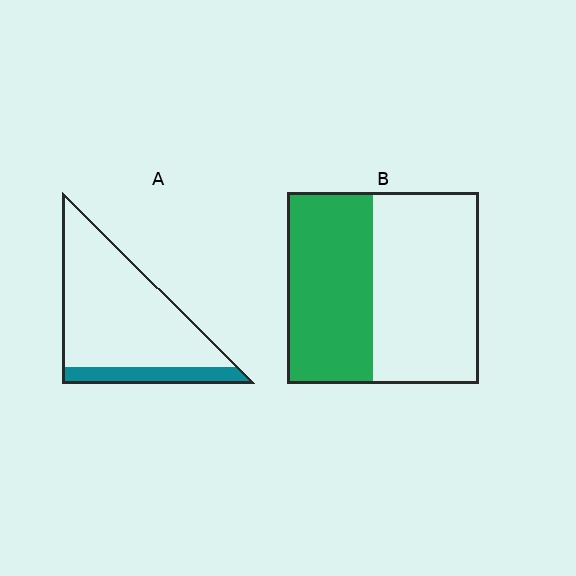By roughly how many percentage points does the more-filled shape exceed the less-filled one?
By roughly 30 percentage points (B over A).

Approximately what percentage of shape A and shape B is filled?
A is approximately 15% and B is approximately 45%.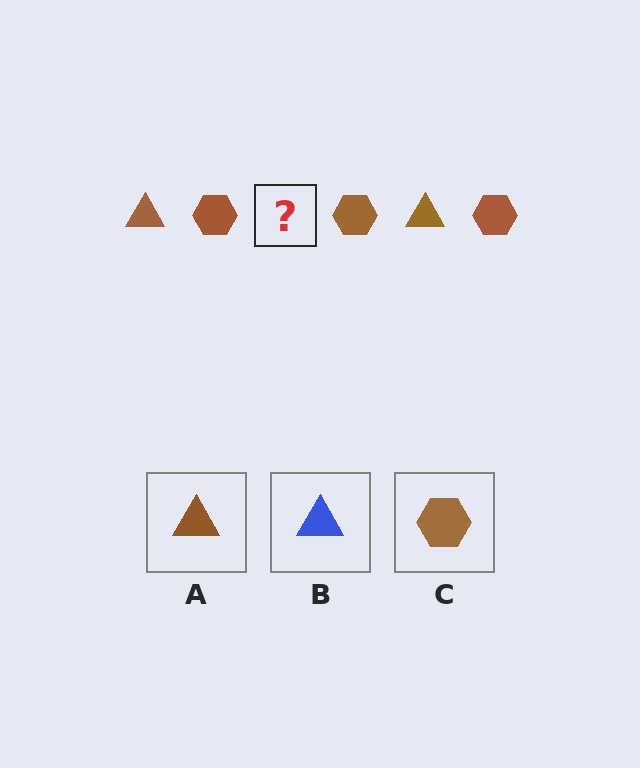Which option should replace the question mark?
Option A.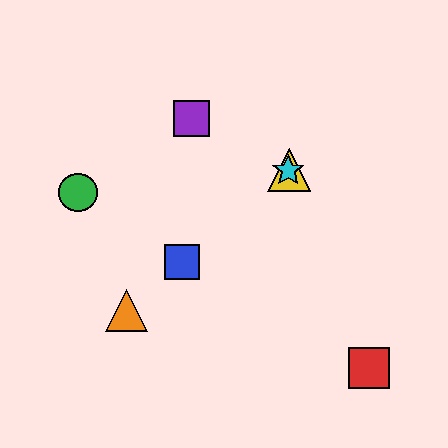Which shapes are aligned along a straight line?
The blue square, the yellow triangle, the orange triangle, the cyan star are aligned along a straight line.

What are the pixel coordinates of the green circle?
The green circle is at (78, 193).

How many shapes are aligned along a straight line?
4 shapes (the blue square, the yellow triangle, the orange triangle, the cyan star) are aligned along a straight line.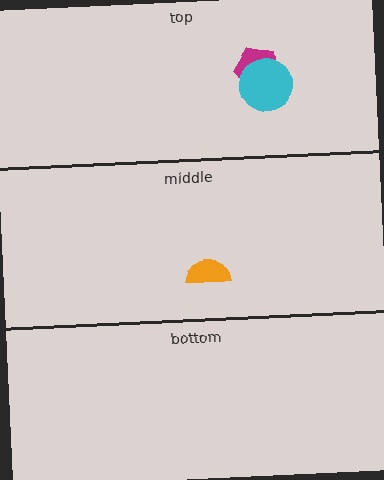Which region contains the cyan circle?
The top region.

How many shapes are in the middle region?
1.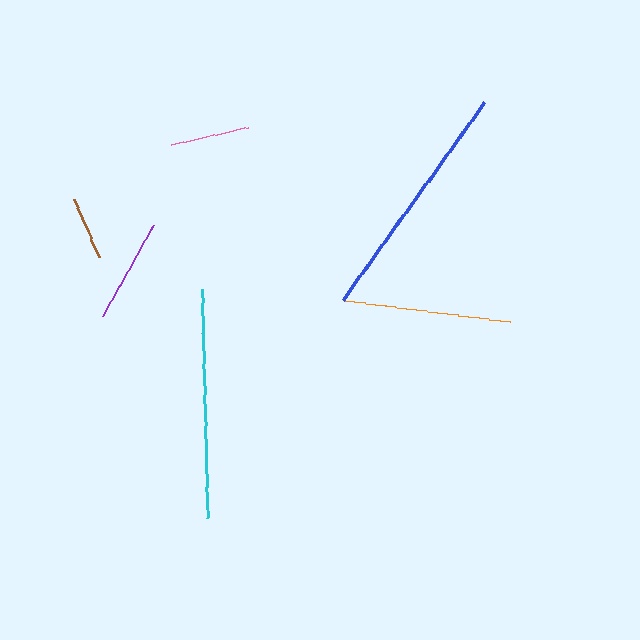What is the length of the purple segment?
The purple segment is approximately 105 pixels long.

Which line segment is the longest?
The blue line is the longest at approximately 243 pixels.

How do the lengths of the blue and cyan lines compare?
The blue and cyan lines are approximately the same length.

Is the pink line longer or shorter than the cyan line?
The cyan line is longer than the pink line.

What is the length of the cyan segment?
The cyan segment is approximately 229 pixels long.